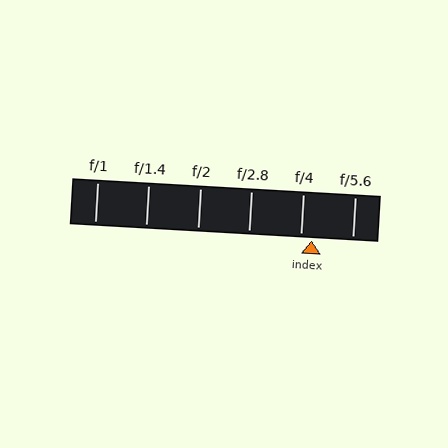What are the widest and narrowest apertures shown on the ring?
The widest aperture shown is f/1 and the narrowest is f/5.6.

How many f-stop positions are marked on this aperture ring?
There are 6 f-stop positions marked.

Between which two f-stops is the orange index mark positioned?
The index mark is between f/4 and f/5.6.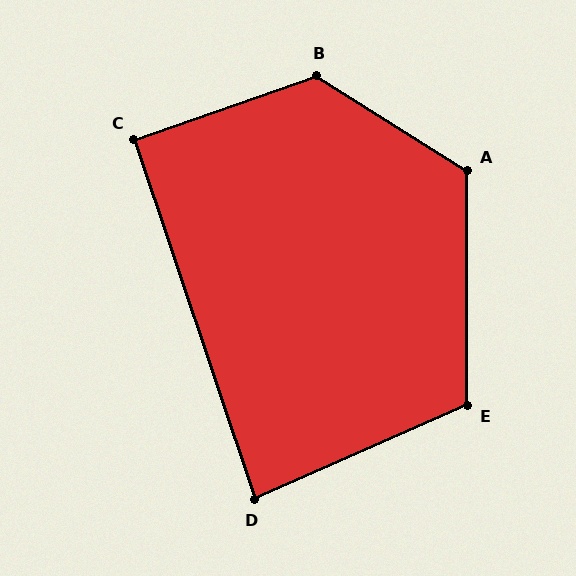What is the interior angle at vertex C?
Approximately 91 degrees (approximately right).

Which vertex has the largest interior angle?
B, at approximately 129 degrees.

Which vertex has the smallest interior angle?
D, at approximately 85 degrees.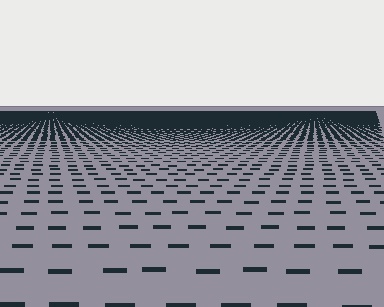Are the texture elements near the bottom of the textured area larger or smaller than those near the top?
Larger. Near the bottom, elements are closer to the viewer and appear at a bigger on-screen size.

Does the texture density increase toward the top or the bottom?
Density increases toward the top.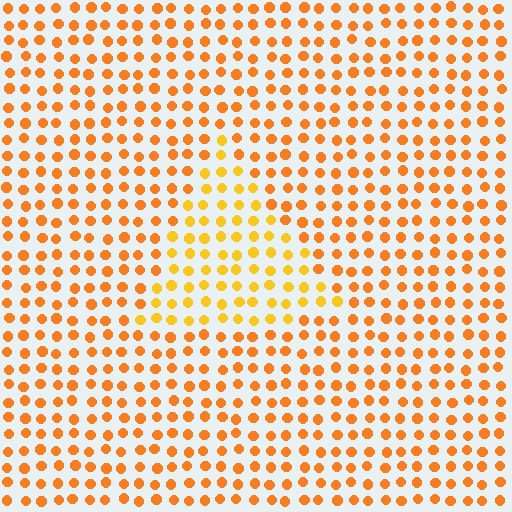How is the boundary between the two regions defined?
The boundary is defined purely by a slight shift in hue (about 21 degrees). Spacing, size, and orientation are identical on both sides.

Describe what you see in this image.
The image is filled with small orange elements in a uniform arrangement. A triangle-shaped region is visible where the elements are tinted to a slightly different hue, forming a subtle color boundary.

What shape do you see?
I see a triangle.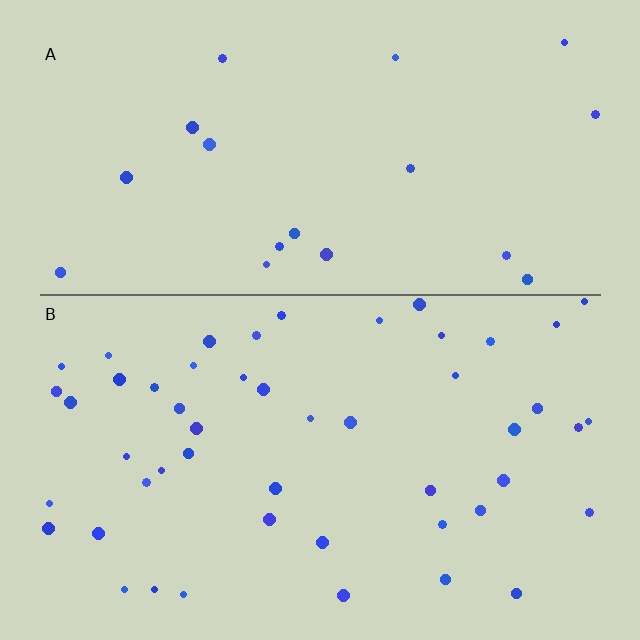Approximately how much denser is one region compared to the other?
Approximately 2.7× — region B over region A.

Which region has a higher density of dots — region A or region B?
B (the bottom).